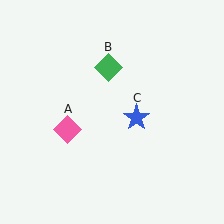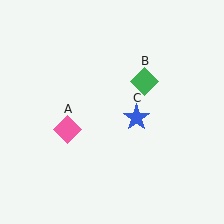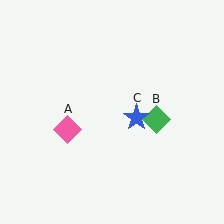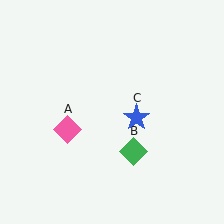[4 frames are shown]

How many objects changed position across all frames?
1 object changed position: green diamond (object B).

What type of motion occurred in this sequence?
The green diamond (object B) rotated clockwise around the center of the scene.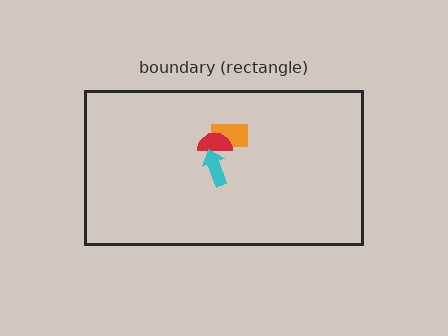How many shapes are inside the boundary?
3 inside, 0 outside.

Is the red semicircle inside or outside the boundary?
Inside.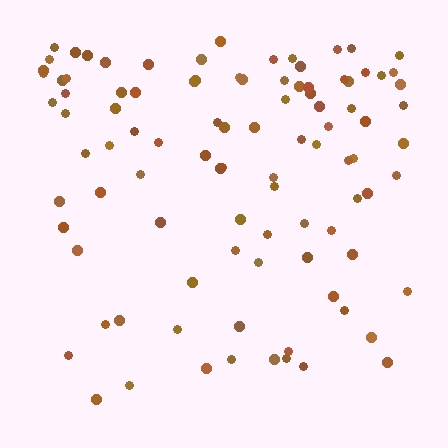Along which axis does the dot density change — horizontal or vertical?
Vertical.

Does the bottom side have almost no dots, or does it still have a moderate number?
Still a moderate number, just noticeably fewer than the top.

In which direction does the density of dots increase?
From bottom to top, with the top side densest.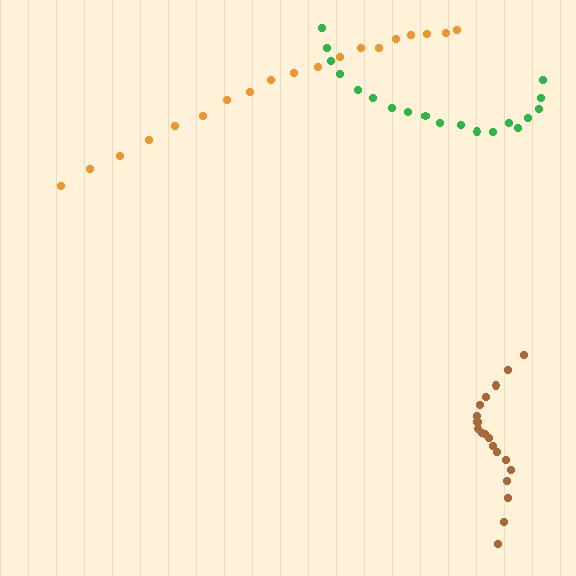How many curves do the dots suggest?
There are 3 distinct paths.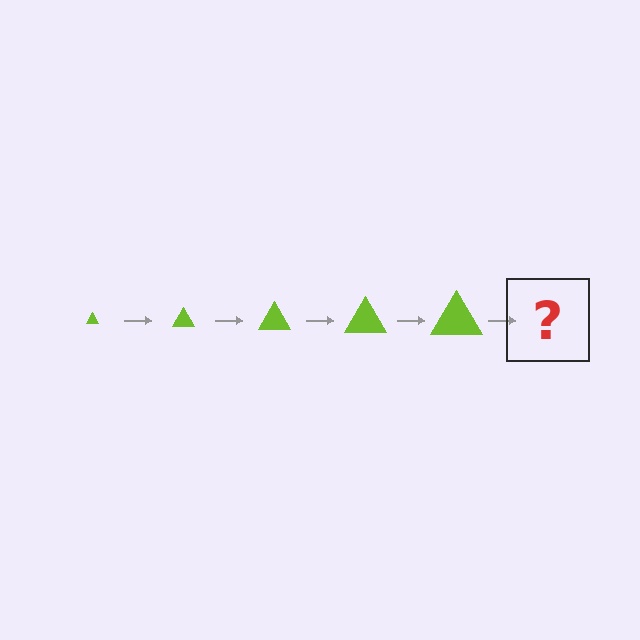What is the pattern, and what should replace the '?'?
The pattern is that the triangle gets progressively larger each step. The '?' should be a lime triangle, larger than the previous one.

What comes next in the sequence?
The next element should be a lime triangle, larger than the previous one.